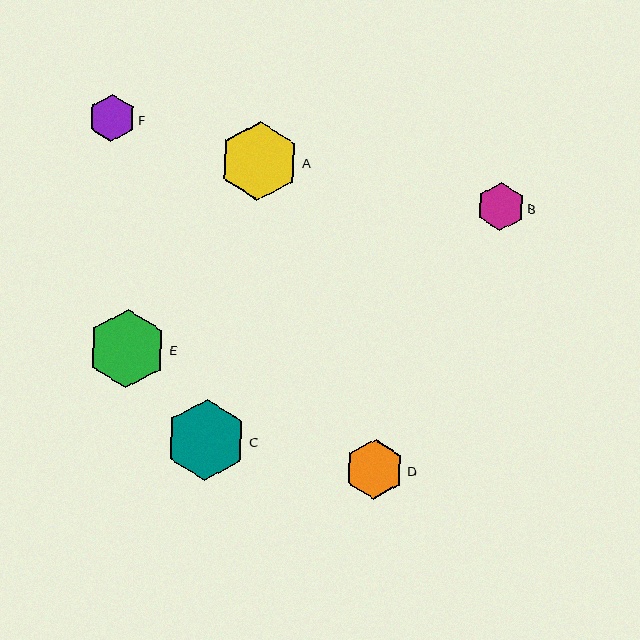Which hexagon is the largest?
Hexagon C is the largest with a size of approximately 81 pixels.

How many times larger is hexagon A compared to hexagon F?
Hexagon A is approximately 1.7 times the size of hexagon F.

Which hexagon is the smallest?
Hexagon F is the smallest with a size of approximately 47 pixels.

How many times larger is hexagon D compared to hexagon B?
Hexagon D is approximately 1.2 times the size of hexagon B.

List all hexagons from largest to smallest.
From largest to smallest: C, A, E, D, B, F.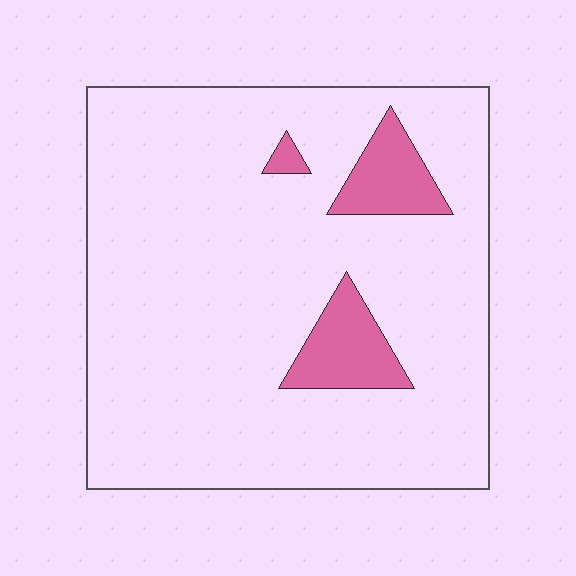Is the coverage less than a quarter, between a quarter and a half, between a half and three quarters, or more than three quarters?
Less than a quarter.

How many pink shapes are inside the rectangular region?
3.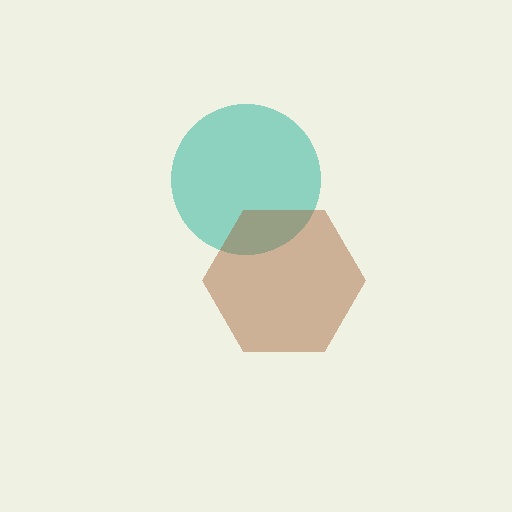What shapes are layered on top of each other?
The layered shapes are: a teal circle, a brown hexagon.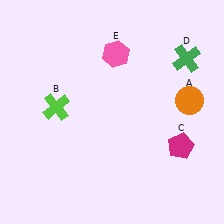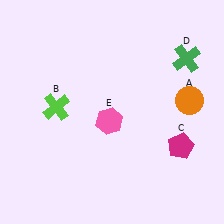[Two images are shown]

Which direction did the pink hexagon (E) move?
The pink hexagon (E) moved down.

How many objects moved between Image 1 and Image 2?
1 object moved between the two images.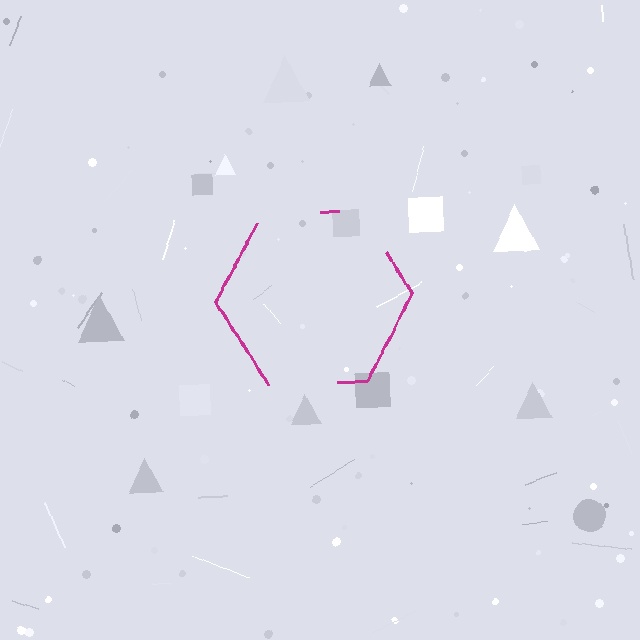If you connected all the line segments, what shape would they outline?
They would outline a hexagon.